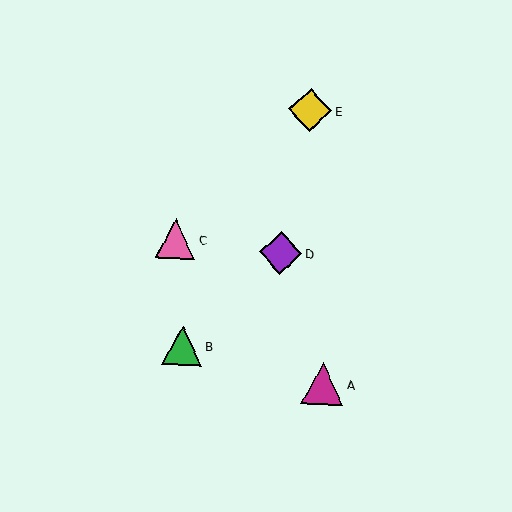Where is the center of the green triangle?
The center of the green triangle is at (182, 346).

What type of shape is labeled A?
Shape A is a magenta triangle.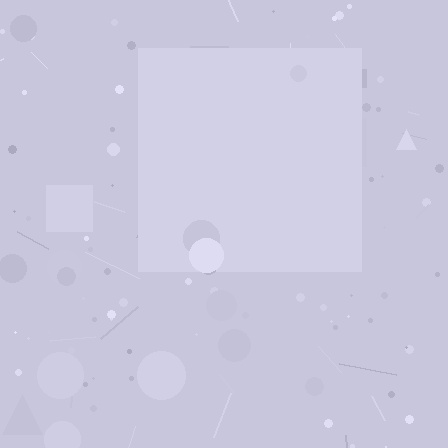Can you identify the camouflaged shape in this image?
The camouflaged shape is a square.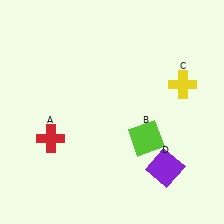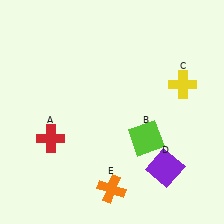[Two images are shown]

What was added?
An orange cross (E) was added in Image 2.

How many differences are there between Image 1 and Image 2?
There is 1 difference between the two images.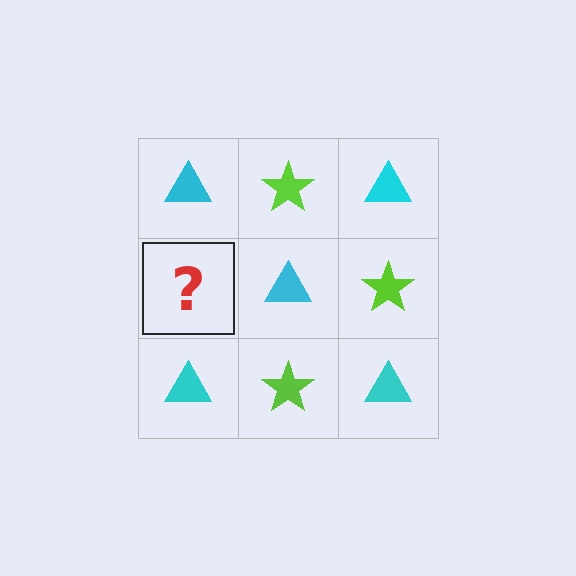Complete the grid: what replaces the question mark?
The question mark should be replaced with a lime star.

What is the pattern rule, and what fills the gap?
The rule is that it alternates cyan triangle and lime star in a checkerboard pattern. The gap should be filled with a lime star.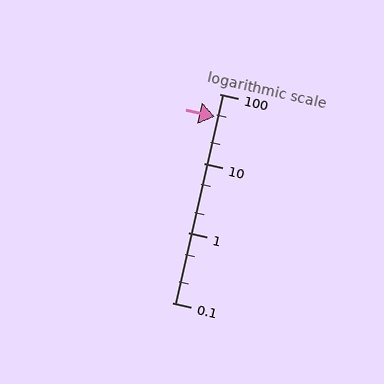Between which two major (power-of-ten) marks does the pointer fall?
The pointer is between 10 and 100.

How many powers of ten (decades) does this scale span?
The scale spans 3 decades, from 0.1 to 100.